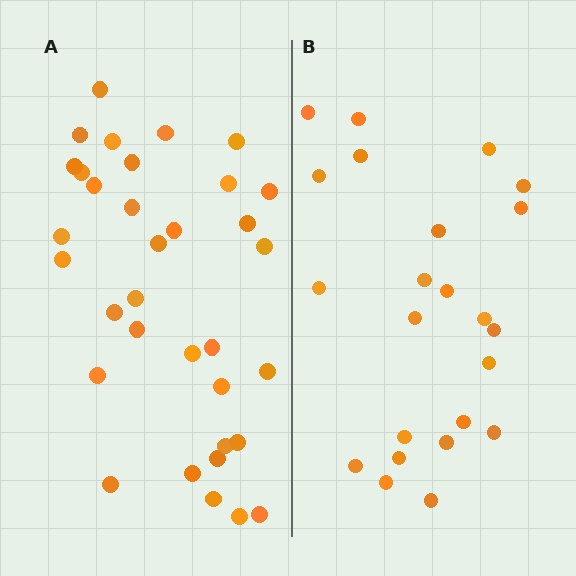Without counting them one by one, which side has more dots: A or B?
Region A (the left region) has more dots.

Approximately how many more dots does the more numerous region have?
Region A has roughly 12 or so more dots than region B.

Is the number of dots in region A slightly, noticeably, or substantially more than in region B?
Region A has substantially more. The ratio is roughly 1.5 to 1.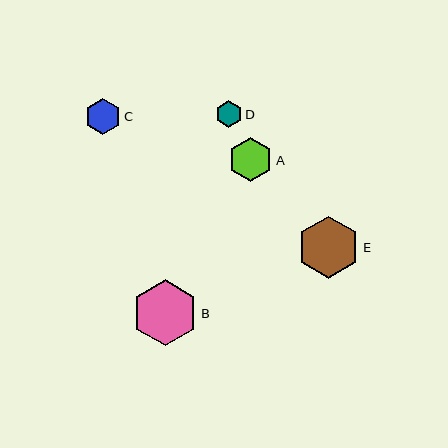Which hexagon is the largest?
Hexagon B is the largest with a size of approximately 66 pixels.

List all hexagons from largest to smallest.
From largest to smallest: B, E, A, C, D.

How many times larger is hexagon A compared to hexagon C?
Hexagon A is approximately 1.2 times the size of hexagon C.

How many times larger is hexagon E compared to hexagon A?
Hexagon E is approximately 1.4 times the size of hexagon A.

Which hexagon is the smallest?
Hexagon D is the smallest with a size of approximately 27 pixels.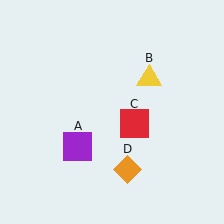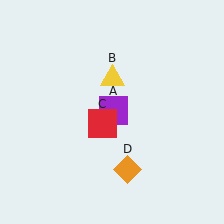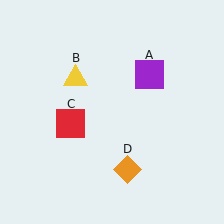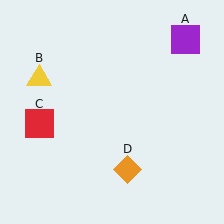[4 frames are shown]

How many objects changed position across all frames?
3 objects changed position: purple square (object A), yellow triangle (object B), red square (object C).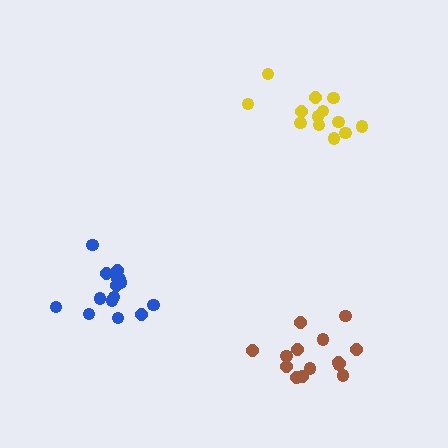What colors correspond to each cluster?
The clusters are colored: blue, yellow, brown.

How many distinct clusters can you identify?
There are 3 distinct clusters.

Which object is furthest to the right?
The yellow cluster is rightmost.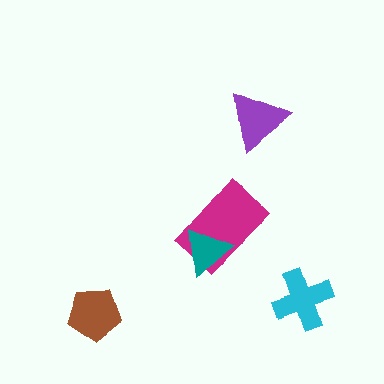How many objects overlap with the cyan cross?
0 objects overlap with the cyan cross.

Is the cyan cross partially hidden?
No, no other shape covers it.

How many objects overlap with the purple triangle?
0 objects overlap with the purple triangle.